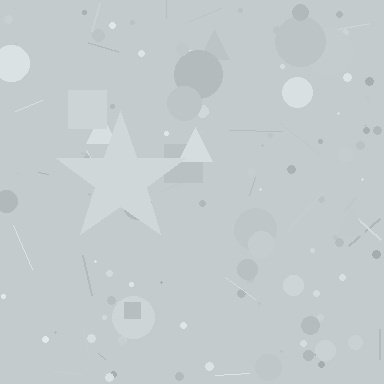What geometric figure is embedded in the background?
A star is embedded in the background.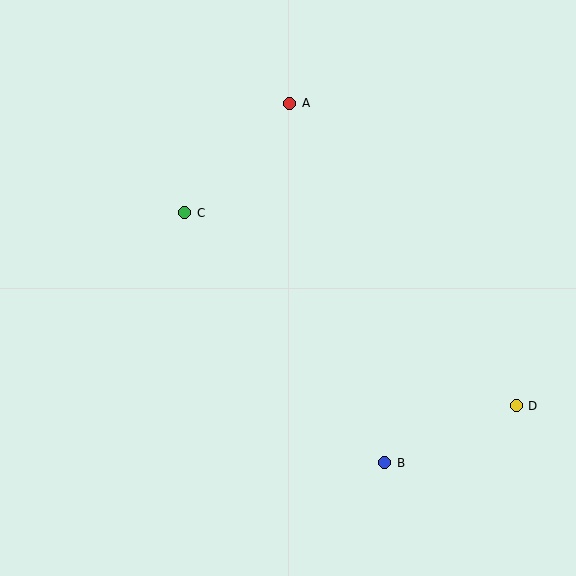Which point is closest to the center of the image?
Point C at (185, 213) is closest to the center.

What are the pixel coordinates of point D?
Point D is at (516, 406).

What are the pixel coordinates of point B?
Point B is at (385, 463).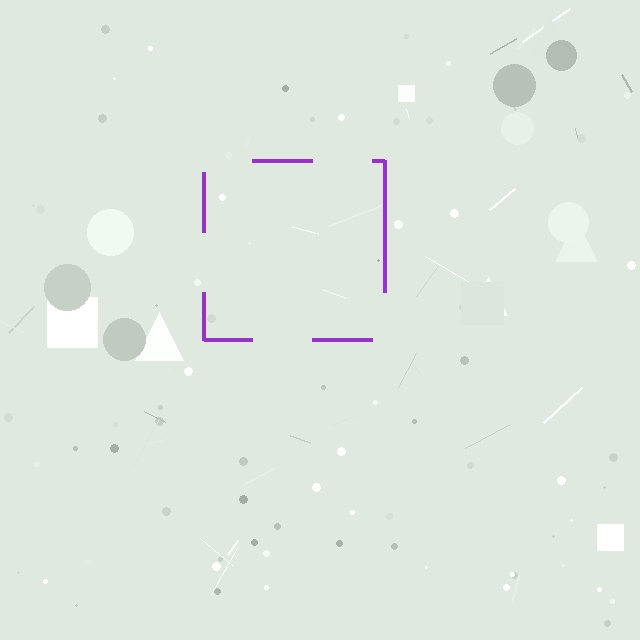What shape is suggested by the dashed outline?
The dashed outline suggests a square.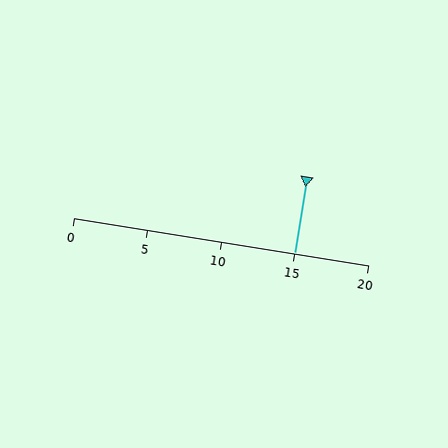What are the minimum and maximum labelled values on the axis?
The axis runs from 0 to 20.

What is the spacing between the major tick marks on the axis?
The major ticks are spaced 5 apart.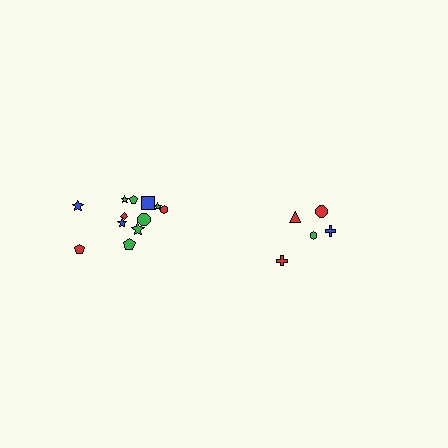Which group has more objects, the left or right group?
The left group.